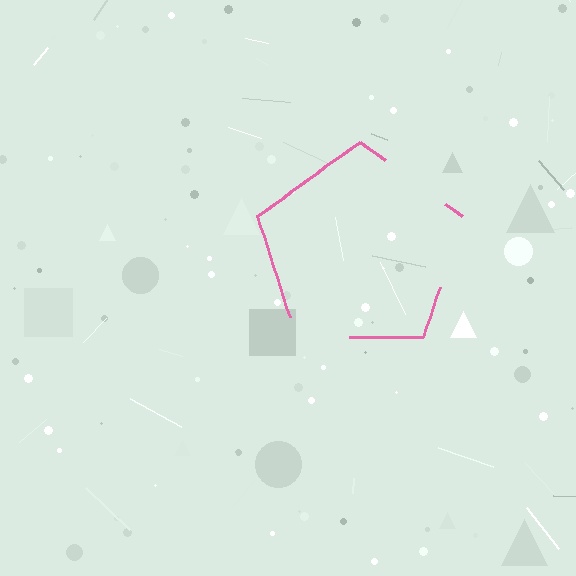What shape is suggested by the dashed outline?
The dashed outline suggests a pentagon.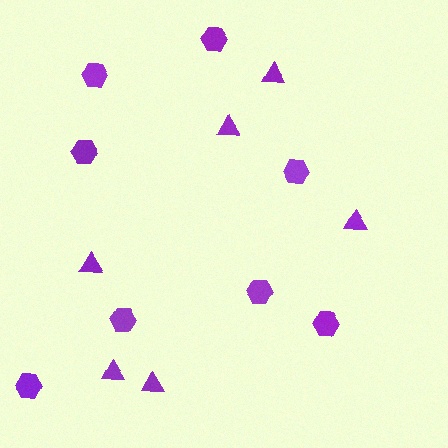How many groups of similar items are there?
There are 2 groups: one group of hexagons (8) and one group of triangles (6).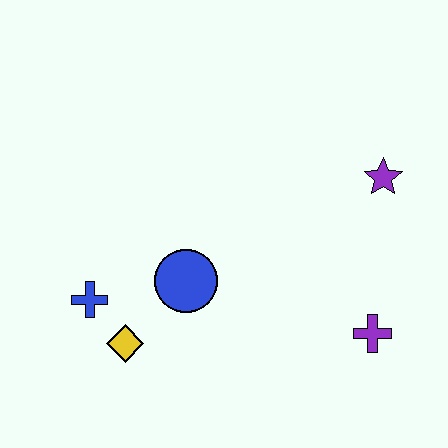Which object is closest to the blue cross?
The yellow diamond is closest to the blue cross.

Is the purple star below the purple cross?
No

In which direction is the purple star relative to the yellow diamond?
The purple star is to the right of the yellow diamond.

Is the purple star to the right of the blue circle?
Yes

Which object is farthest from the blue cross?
The purple star is farthest from the blue cross.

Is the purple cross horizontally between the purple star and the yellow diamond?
Yes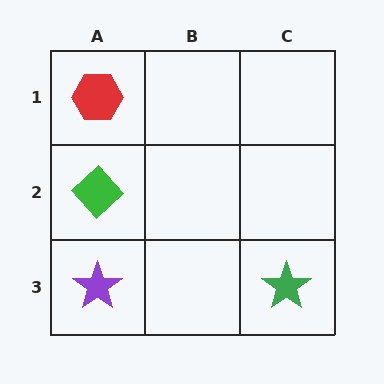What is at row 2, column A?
A green diamond.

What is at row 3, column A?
A purple star.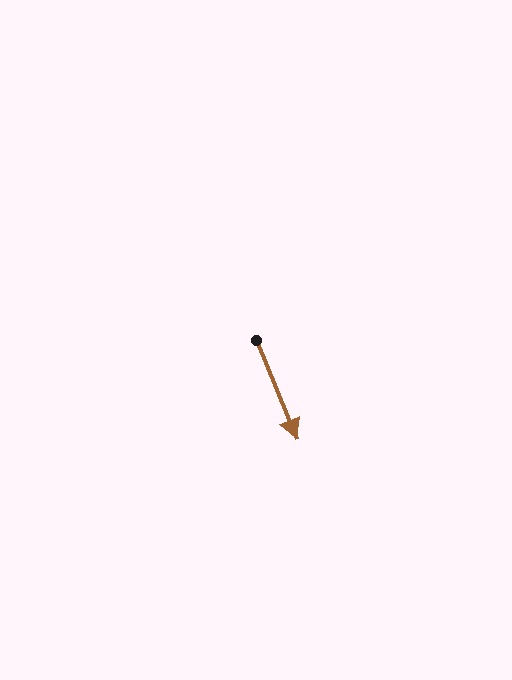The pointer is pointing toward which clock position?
Roughly 5 o'clock.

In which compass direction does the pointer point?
South.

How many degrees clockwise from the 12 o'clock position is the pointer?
Approximately 158 degrees.